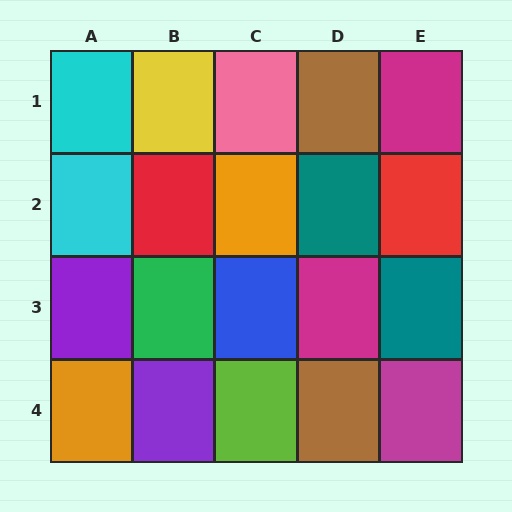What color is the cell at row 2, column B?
Red.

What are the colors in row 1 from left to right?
Cyan, yellow, pink, brown, magenta.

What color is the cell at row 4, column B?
Purple.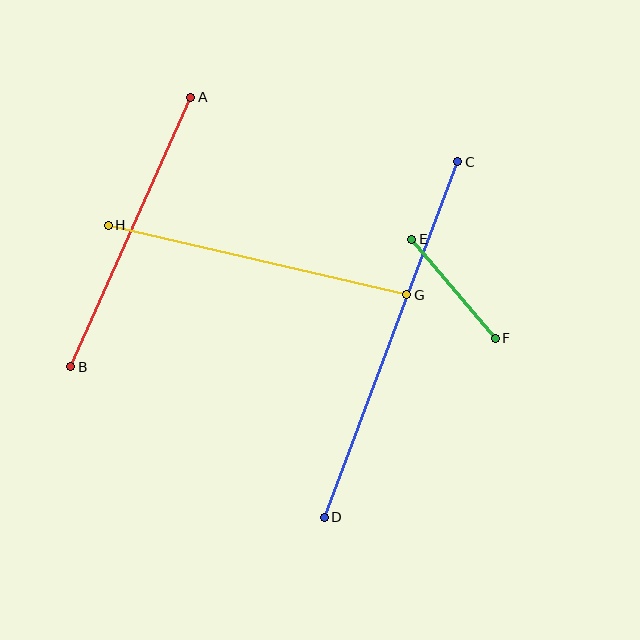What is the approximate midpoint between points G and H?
The midpoint is at approximately (257, 260) pixels.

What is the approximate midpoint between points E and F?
The midpoint is at approximately (454, 289) pixels.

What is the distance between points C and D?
The distance is approximately 380 pixels.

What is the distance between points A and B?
The distance is approximately 295 pixels.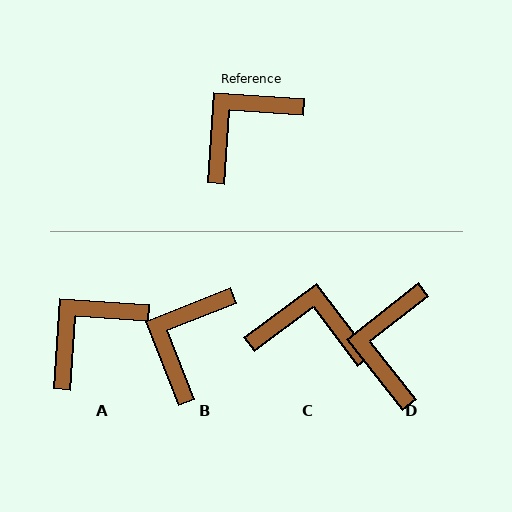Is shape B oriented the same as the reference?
No, it is off by about 25 degrees.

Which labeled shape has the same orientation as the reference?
A.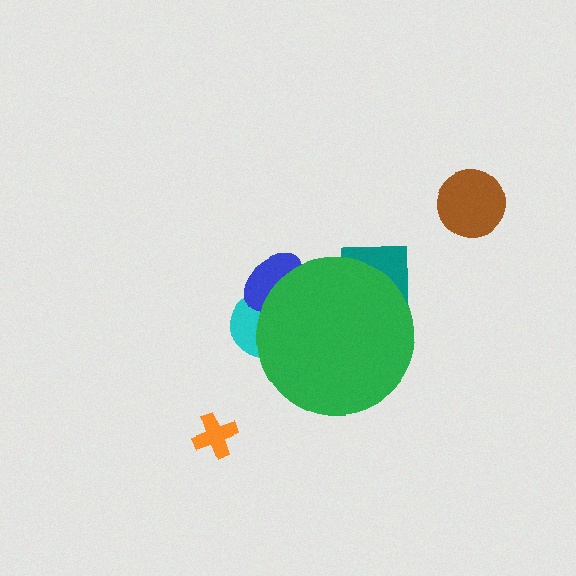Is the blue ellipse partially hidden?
Yes, the blue ellipse is partially hidden behind the green circle.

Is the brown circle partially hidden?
No, the brown circle is fully visible.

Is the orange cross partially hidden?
No, the orange cross is fully visible.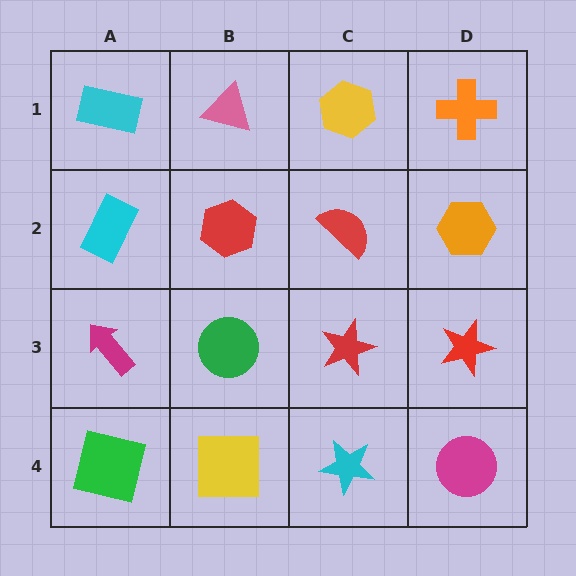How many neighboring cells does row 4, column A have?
2.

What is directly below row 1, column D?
An orange hexagon.